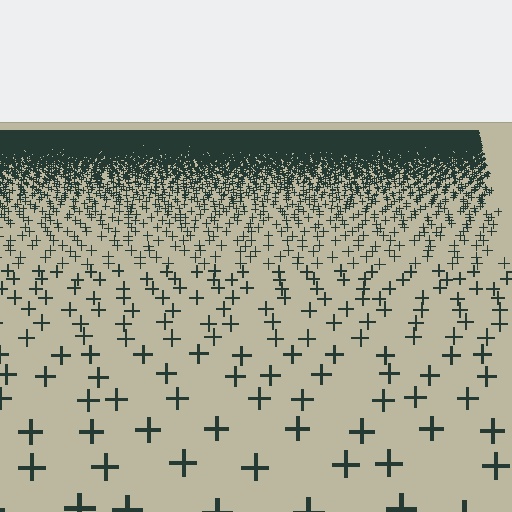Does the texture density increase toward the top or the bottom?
Density increases toward the top.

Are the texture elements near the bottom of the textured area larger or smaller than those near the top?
Larger. Near the bottom, elements are closer to the viewer and appear at a bigger on-screen size.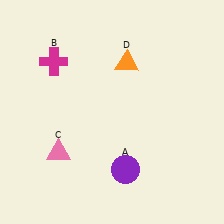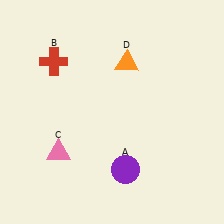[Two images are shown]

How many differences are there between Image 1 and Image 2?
There is 1 difference between the two images.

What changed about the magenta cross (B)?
In Image 1, B is magenta. In Image 2, it changed to red.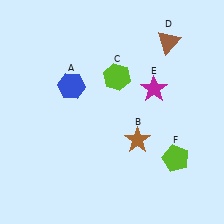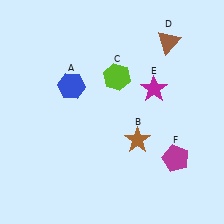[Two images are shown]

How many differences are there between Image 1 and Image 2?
There is 1 difference between the two images.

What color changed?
The pentagon (F) changed from lime in Image 1 to magenta in Image 2.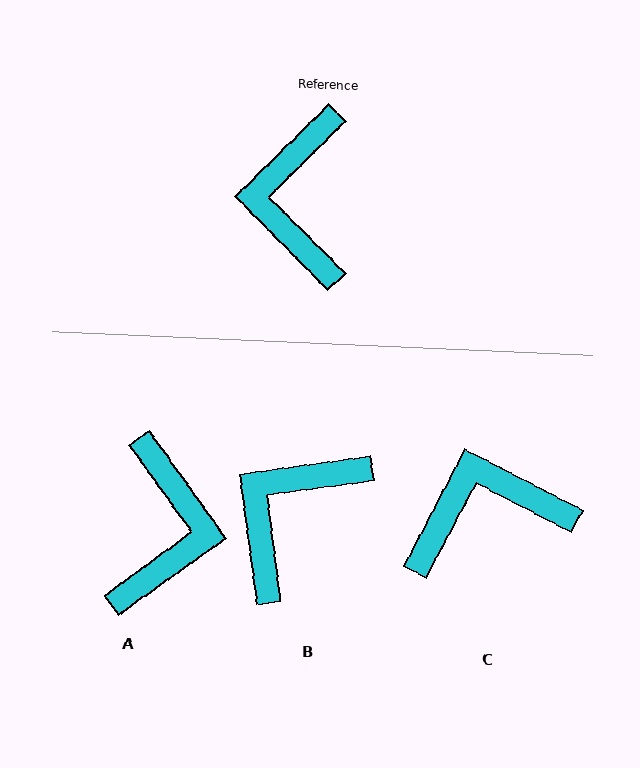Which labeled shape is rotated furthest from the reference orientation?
A, about 171 degrees away.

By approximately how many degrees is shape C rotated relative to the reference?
Approximately 72 degrees clockwise.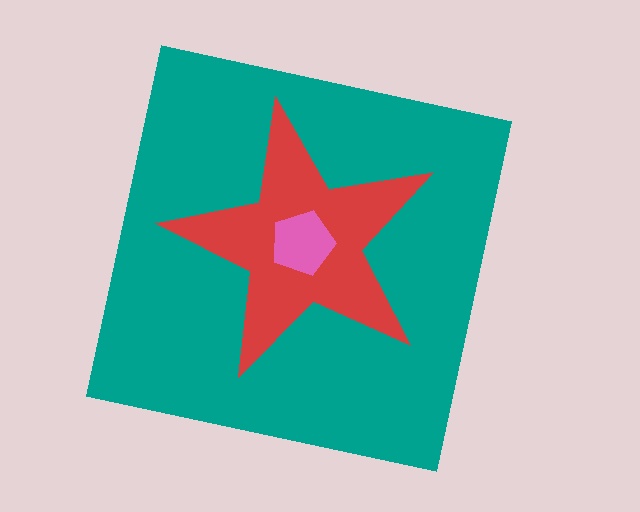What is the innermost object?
The pink pentagon.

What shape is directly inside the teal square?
The red star.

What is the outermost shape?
The teal square.